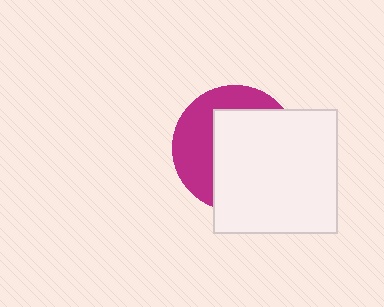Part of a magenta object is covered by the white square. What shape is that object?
It is a circle.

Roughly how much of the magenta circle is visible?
A small part of it is visible (roughly 39%).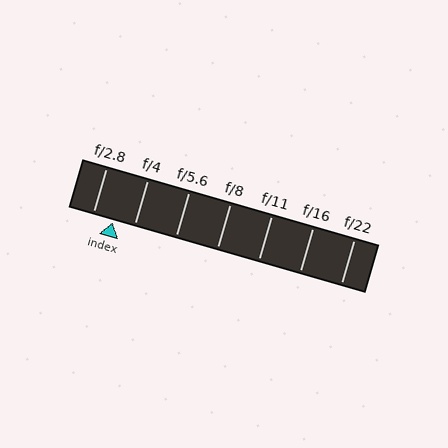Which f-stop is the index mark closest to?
The index mark is closest to f/2.8.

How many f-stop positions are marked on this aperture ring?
There are 7 f-stop positions marked.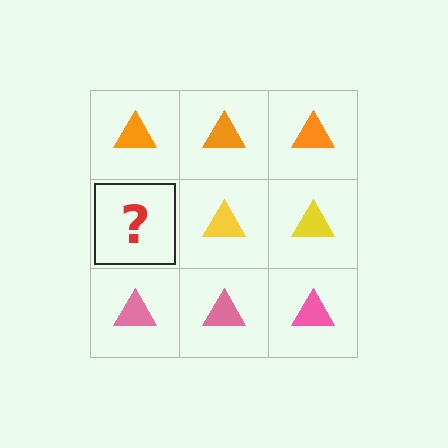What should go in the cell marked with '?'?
The missing cell should contain a yellow triangle.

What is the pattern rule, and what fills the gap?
The rule is that each row has a consistent color. The gap should be filled with a yellow triangle.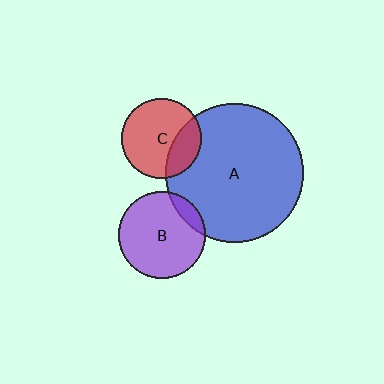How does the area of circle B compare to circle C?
Approximately 1.2 times.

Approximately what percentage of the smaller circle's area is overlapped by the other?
Approximately 10%.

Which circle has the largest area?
Circle A (blue).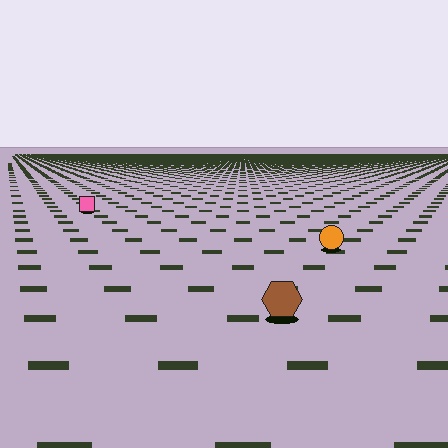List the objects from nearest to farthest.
From nearest to farthest: the brown hexagon, the orange circle, the pink square.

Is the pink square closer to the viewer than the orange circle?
No. The orange circle is closer — you can tell from the texture gradient: the ground texture is coarser near it.